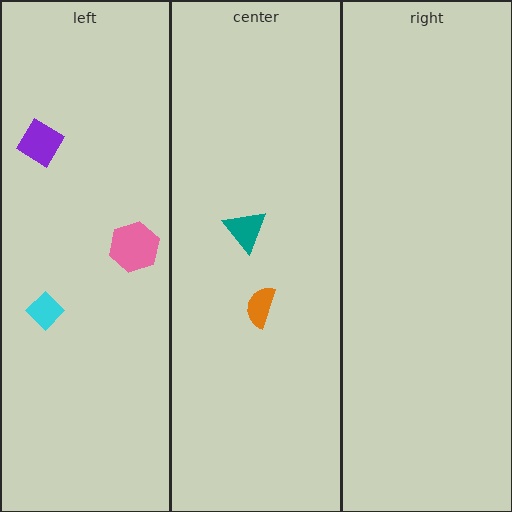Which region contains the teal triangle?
The center region.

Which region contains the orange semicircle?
The center region.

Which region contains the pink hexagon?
The left region.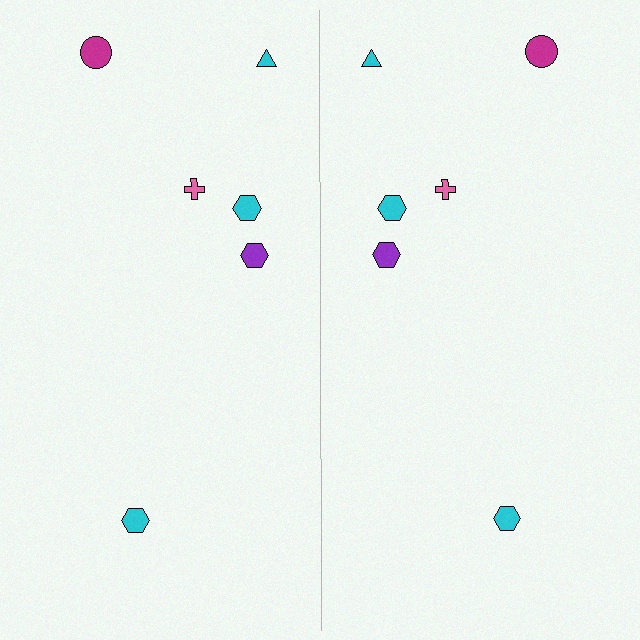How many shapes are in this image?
There are 12 shapes in this image.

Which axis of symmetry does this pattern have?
The pattern has a vertical axis of symmetry running through the center of the image.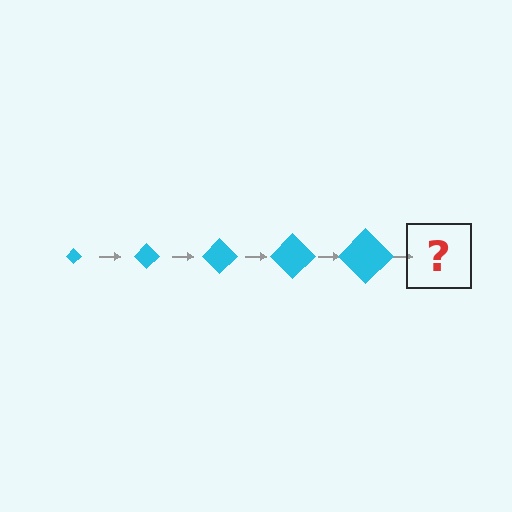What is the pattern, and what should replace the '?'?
The pattern is that the diamond gets progressively larger each step. The '?' should be a cyan diamond, larger than the previous one.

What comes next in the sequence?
The next element should be a cyan diamond, larger than the previous one.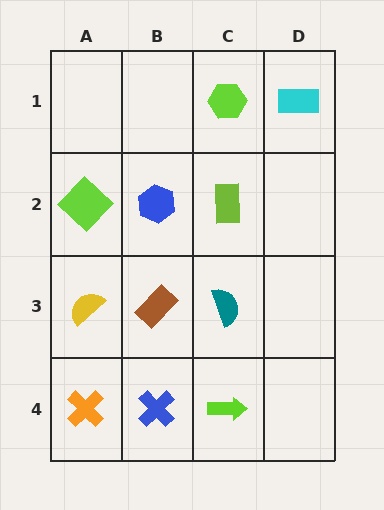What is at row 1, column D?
A cyan rectangle.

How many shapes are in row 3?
3 shapes.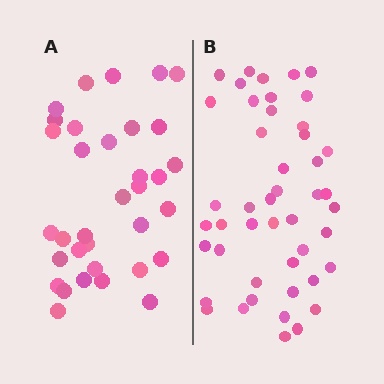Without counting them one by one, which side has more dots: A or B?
Region B (the right region) has more dots.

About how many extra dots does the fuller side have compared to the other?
Region B has roughly 12 or so more dots than region A.